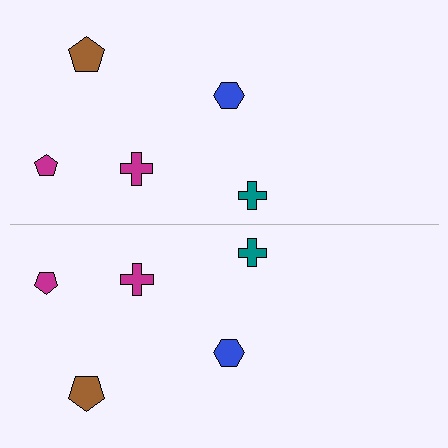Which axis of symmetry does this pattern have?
The pattern has a horizontal axis of symmetry running through the center of the image.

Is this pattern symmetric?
Yes, this pattern has bilateral (reflection) symmetry.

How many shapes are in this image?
There are 10 shapes in this image.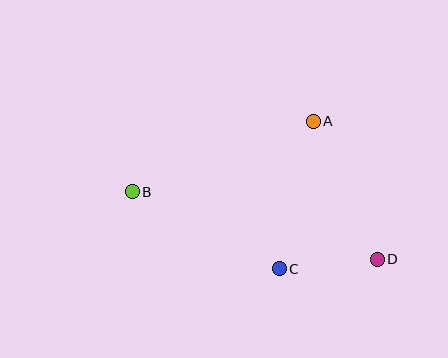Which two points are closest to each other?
Points C and D are closest to each other.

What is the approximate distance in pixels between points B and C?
The distance between B and C is approximately 166 pixels.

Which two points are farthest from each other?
Points B and D are farthest from each other.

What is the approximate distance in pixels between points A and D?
The distance between A and D is approximately 152 pixels.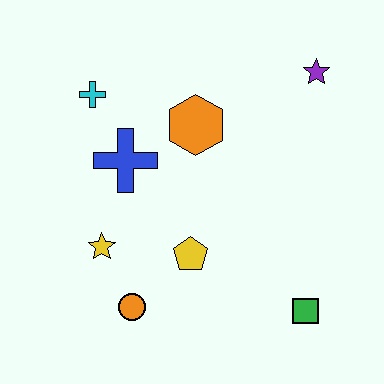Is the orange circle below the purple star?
Yes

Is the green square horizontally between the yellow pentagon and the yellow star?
No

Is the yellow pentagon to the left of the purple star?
Yes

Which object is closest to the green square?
The yellow pentagon is closest to the green square.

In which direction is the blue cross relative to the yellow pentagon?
The blue cross is above the yellow pentagon.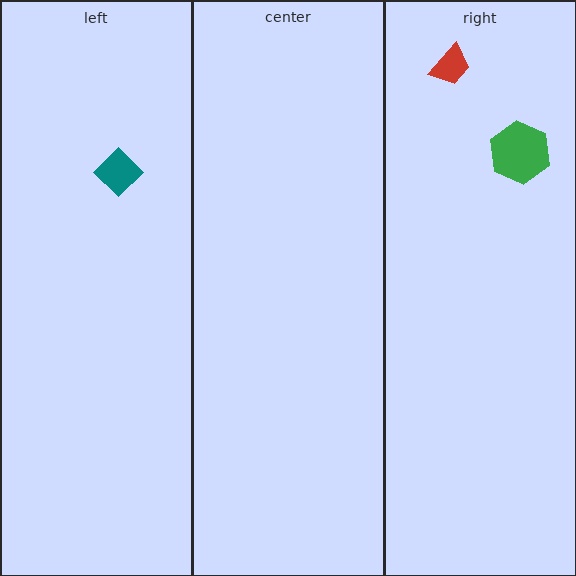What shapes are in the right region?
The red trapezoid, the green hexagon.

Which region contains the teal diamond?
The left region.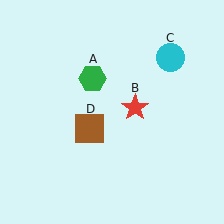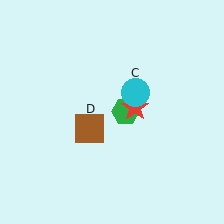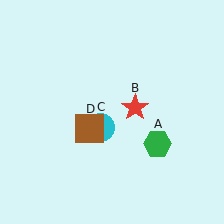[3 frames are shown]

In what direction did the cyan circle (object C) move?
The cyan circle (object C) moved down and to the left.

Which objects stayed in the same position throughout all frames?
Red star (object B) and brown square (object D) remained stationary.